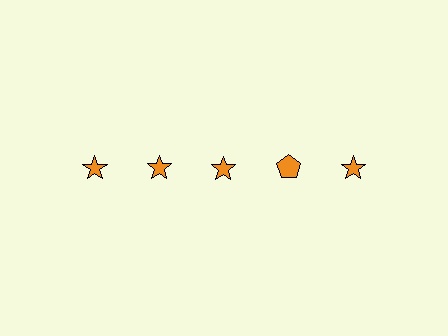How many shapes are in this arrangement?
There are 5 shapes arranged in a grid pattern.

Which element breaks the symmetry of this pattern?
The orange pentagon in the top row, second from right column breaks the symmetry. All other shapes are orange stars.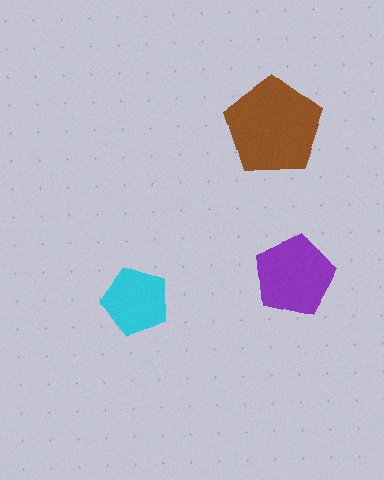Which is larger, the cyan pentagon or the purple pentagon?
The purple one.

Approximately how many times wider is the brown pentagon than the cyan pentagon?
About 1.5 times wider.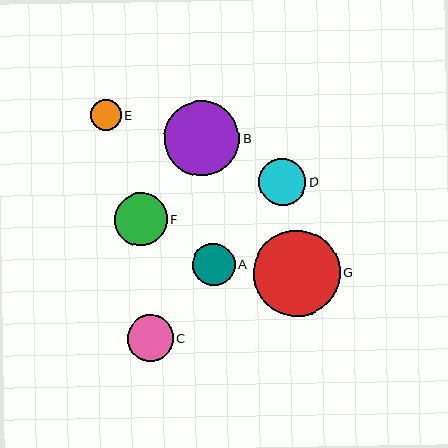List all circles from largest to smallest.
From largest to smallest: G, B, F, D, C, A, E.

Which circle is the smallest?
Circle E is the smallest with a size of approximately 30 pixels.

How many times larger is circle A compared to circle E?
Circle A is approximately 1.4 times the size of circle E.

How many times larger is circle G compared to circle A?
Circle G is approximately 2.0 times the size of circle A.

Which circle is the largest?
Circle G is the largest with a size of approximately 86 pixels.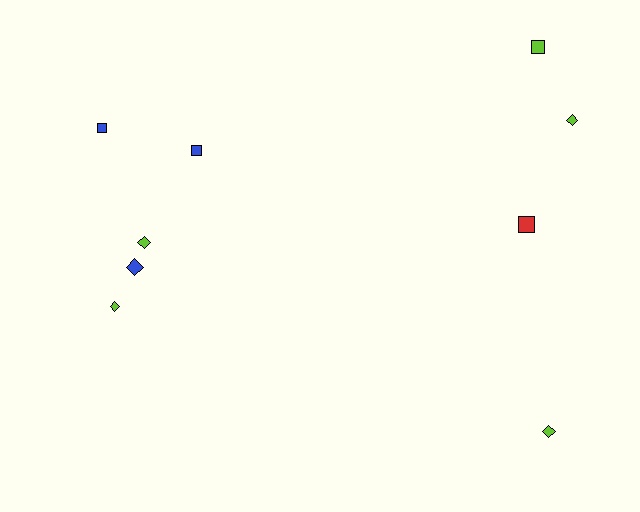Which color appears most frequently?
Lime, with 5 objects.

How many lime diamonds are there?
There are 4 lime diamonds.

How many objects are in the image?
There are 9 objects.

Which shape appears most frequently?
Diamond, with 5 objects.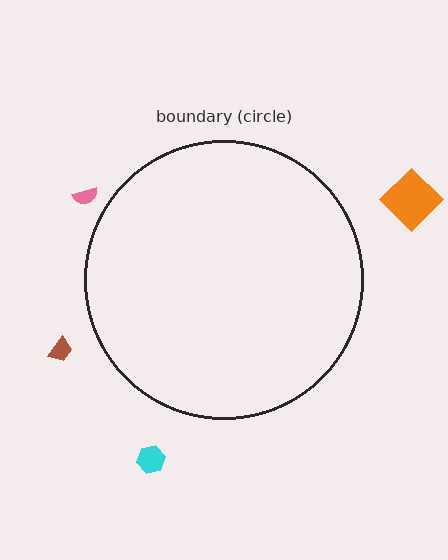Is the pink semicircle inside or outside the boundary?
Outside.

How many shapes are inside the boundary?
0 inside, 4 outside.